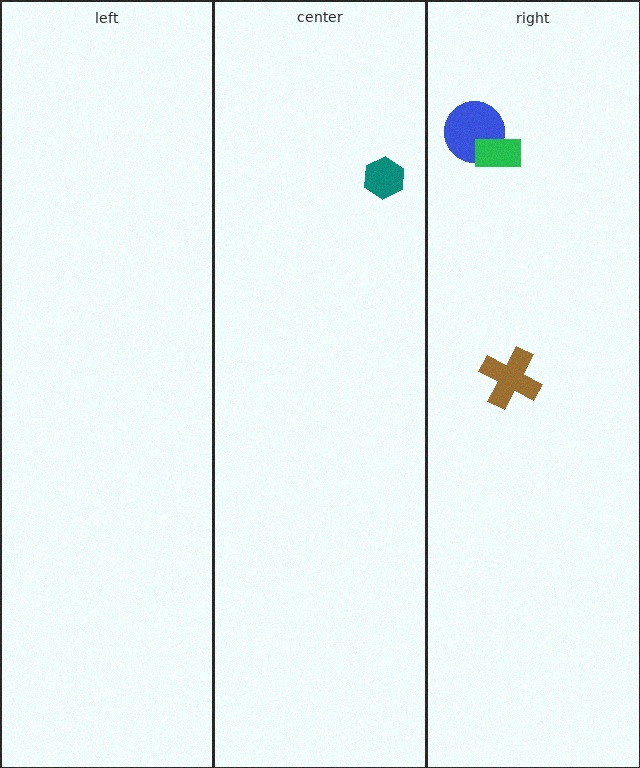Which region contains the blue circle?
The right region.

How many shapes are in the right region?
3.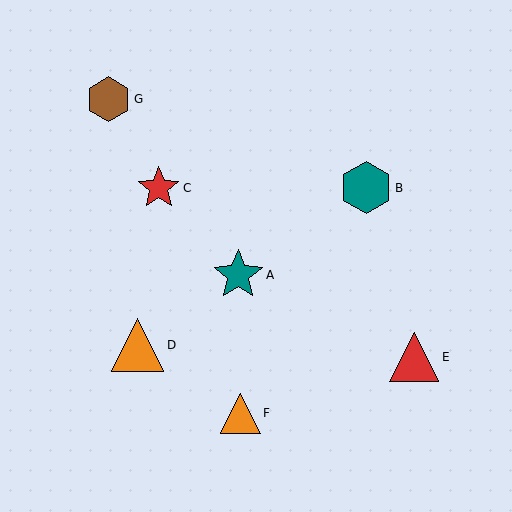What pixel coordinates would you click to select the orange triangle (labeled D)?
Click at (138, 345) to select the orange triangle D.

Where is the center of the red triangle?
The center of the red triangle is at (414, 357).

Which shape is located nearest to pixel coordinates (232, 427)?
The orange triangle (labeled F) at (240, 413) is nearest to that location.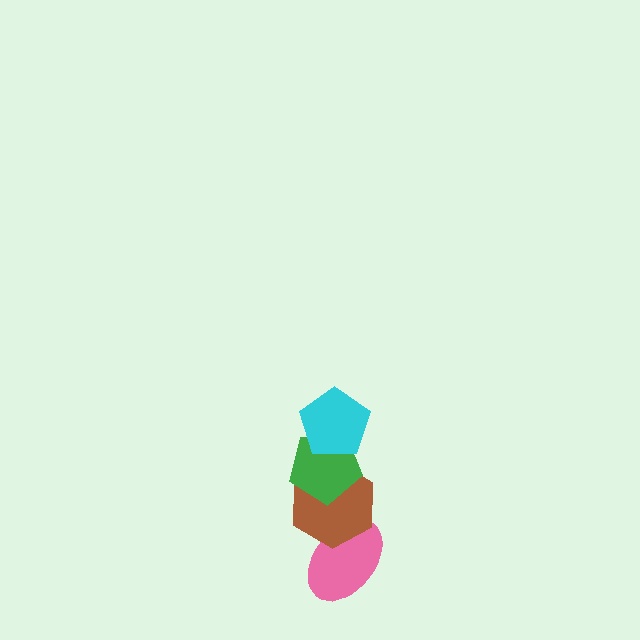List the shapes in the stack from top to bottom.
From top to bottom: the cyan pentagon, the green pentagon, the brown hexagon, the pink ellipse.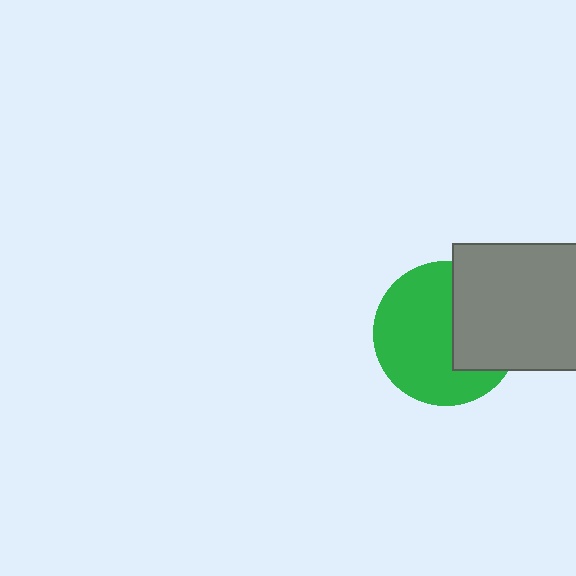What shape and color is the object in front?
The object in front is a gray rectangle.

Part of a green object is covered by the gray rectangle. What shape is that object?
It is a circle.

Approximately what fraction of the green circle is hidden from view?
Roughly 37% of the green circle is hidden behind the gray rectangle.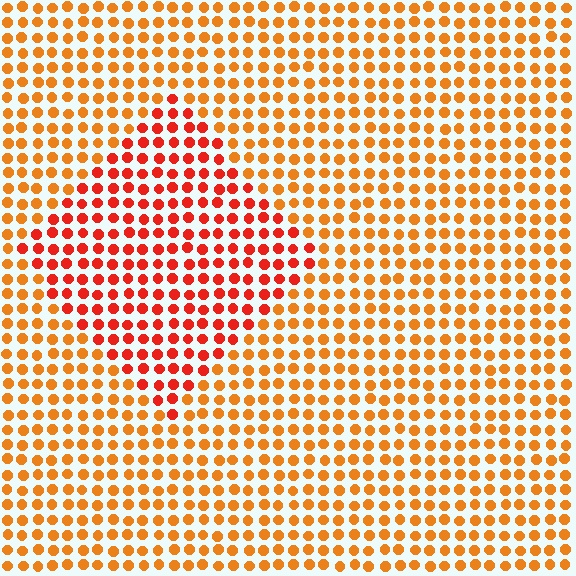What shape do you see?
I see a diamond.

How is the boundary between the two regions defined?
The boundary is defined purely by a slight shift in hue (about 28 degrees). Spacing, size, and orientation are identical on both sides.